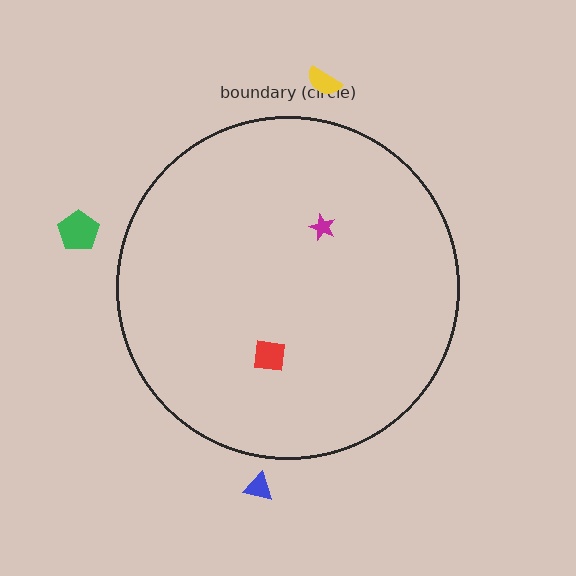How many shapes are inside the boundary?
2 inside, 3 outside.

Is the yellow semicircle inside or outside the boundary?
Outside.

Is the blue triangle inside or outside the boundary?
Outside.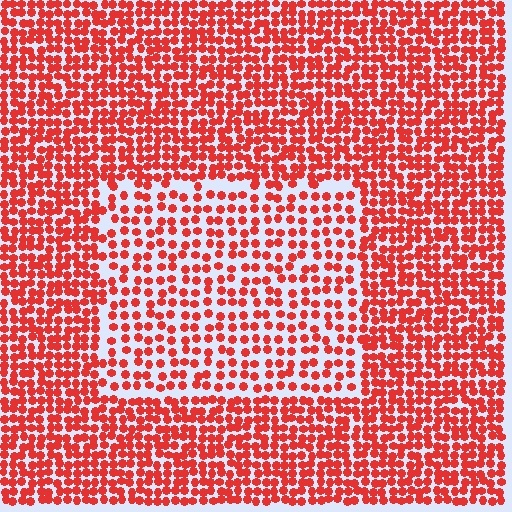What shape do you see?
I see a rectangle.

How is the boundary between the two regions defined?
The boundary is defined by a change in element density (approximately 1.7x ratio). All elements are the same color, size, and shape.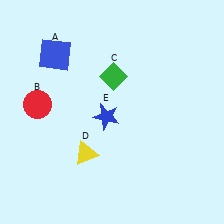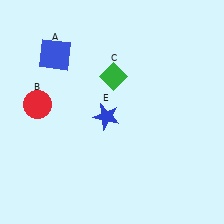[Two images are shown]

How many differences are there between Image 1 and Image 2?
There is 1 difference between the two images.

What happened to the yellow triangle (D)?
The yellow triangle (D) was removed in Image 2. It was in the bottom-left area of Image 1.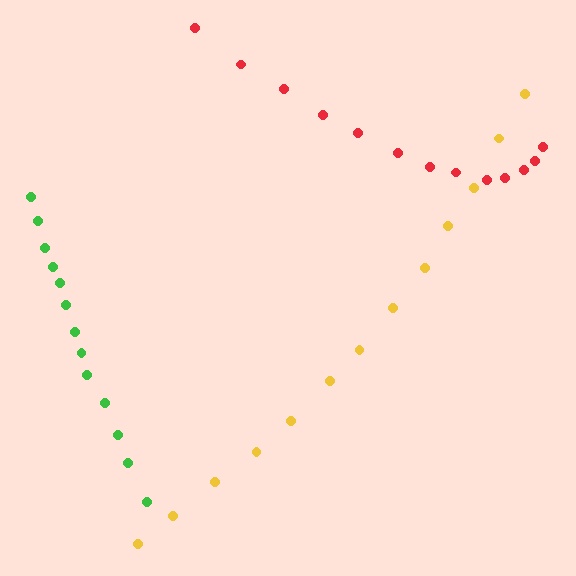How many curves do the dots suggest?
There are 3 distinct paths.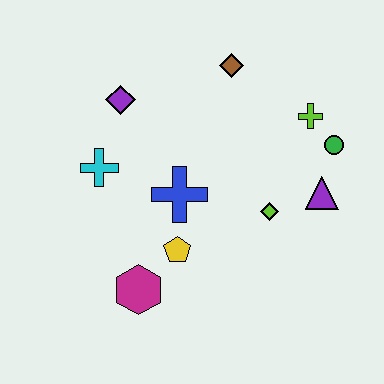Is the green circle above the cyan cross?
Yes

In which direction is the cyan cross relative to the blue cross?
The cyan cross is to the left of the blue cross.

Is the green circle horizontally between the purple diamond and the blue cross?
No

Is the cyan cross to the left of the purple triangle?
Yes